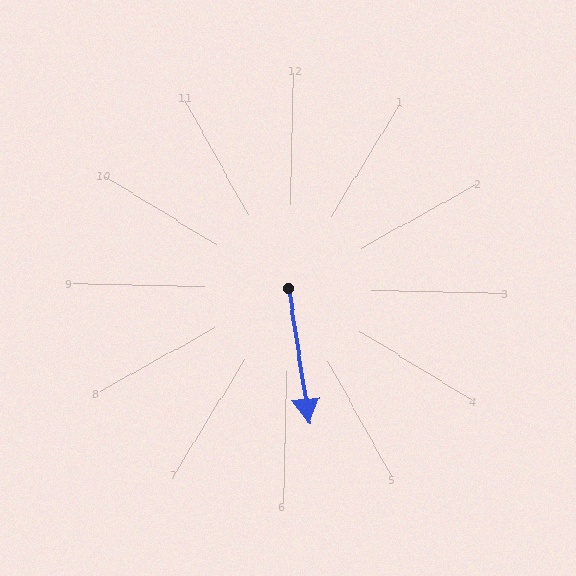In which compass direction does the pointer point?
South.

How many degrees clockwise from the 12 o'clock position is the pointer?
Approximately 170 degrees.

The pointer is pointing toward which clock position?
Roughly 6 o'clock.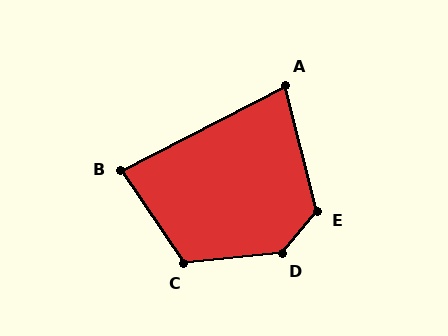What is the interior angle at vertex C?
Approximately 118 degrees (obtuse).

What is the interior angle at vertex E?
Approximately 126 degrees (obtuse).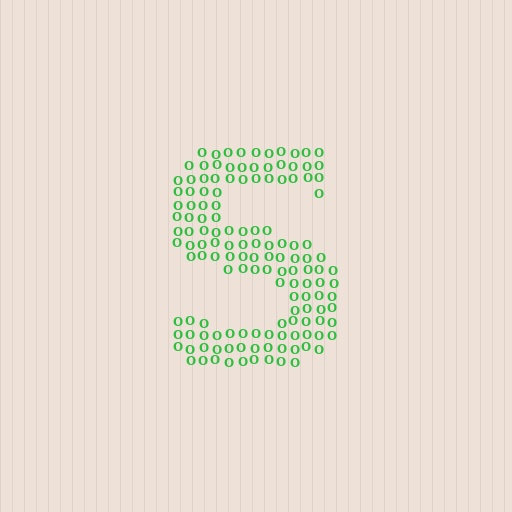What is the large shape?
The large shape is the letter S.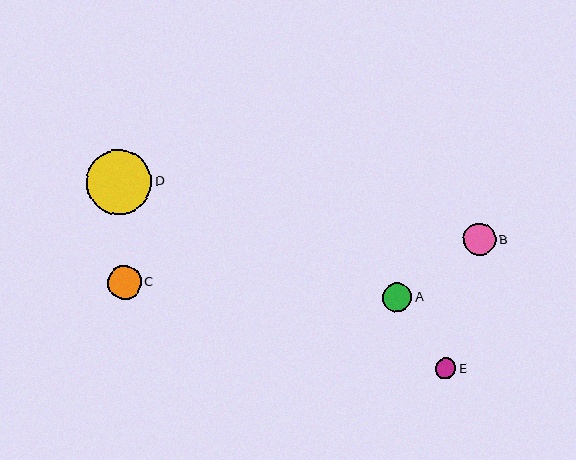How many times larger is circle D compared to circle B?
Circle D is approximately 2.0 times the size of circle B.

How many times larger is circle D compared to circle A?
Circle D is approximately 2.2 times the size of circle A.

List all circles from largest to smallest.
From largest to smallest: D, C, B, A, E.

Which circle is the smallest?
Circle E is the smallest with a size of approximately 21 pixels.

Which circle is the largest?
Circle D is the largest with a size of approximately 65 pixels.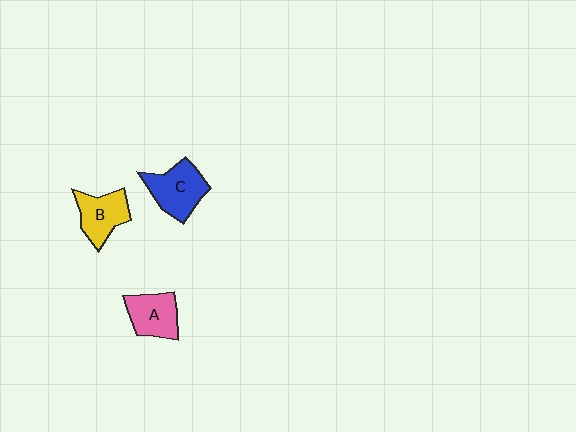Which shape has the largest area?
Shape C (blue).